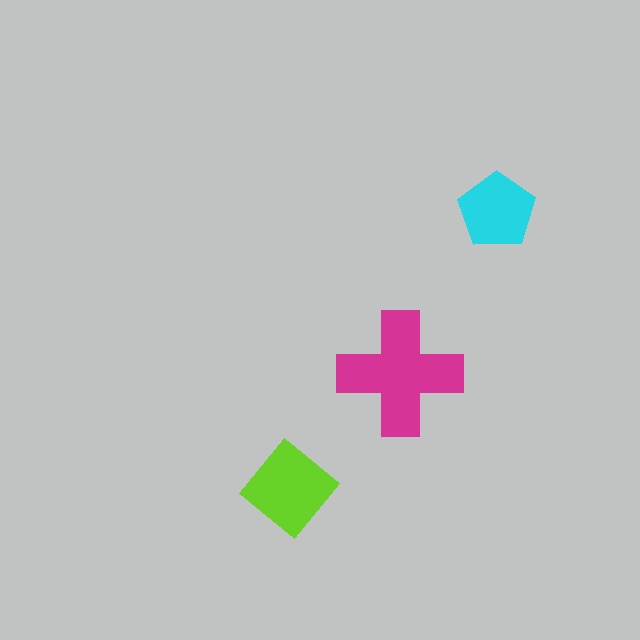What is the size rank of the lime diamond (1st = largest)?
2nd.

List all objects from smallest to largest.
The cyan pentagon, the lime diamond, the magenta cross.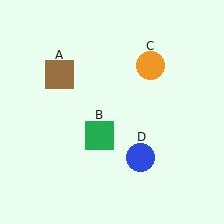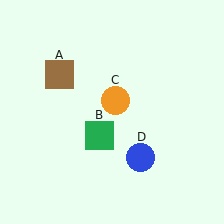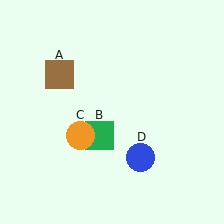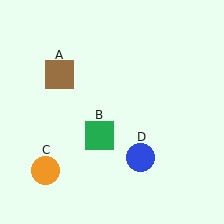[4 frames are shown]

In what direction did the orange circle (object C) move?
The orange circle (object C) moved down and to the left.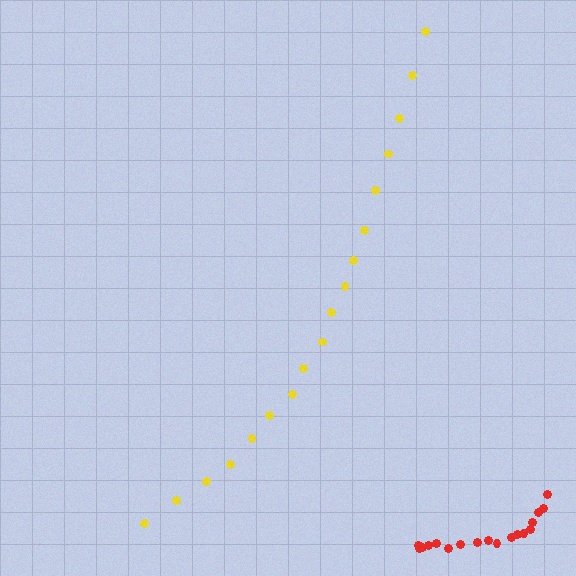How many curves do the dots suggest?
There are 2 distinct paths.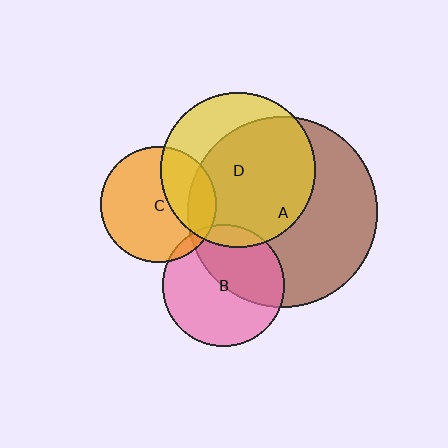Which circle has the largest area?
Circle A (brown).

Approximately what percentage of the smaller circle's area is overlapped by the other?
Approximately 15%.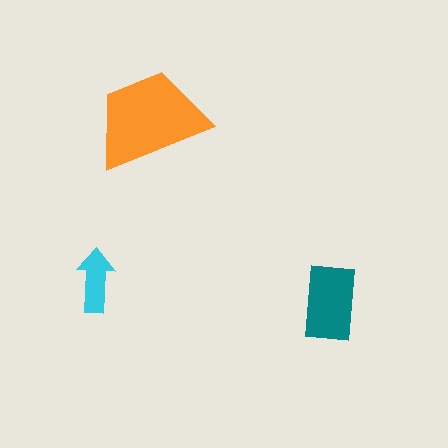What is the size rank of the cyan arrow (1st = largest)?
3rd.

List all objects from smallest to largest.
The cyan arrow, the teal rectangle, the orange trapezoid.